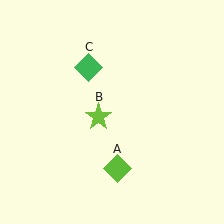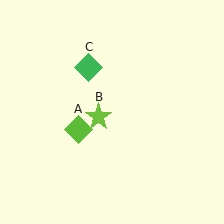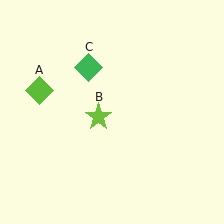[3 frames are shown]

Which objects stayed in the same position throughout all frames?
Lime star (object B) and green diamond (object C) remained stationary.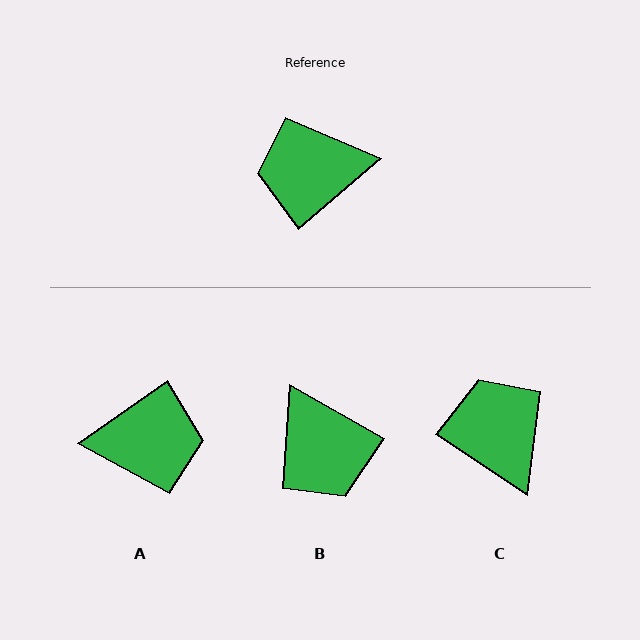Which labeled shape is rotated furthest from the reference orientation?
A, about 174 degrees away.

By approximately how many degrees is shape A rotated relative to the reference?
Approximately 174 degrees counter-clockwise.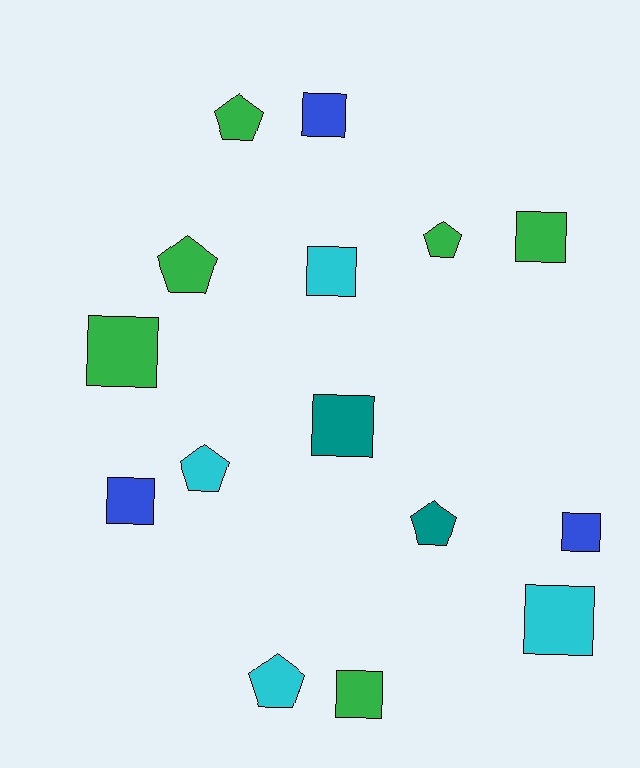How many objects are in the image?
There are 15 objects.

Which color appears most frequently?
Green, with 6 objects.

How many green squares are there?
There are 3 green squares.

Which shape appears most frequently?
Square, with 9 objects.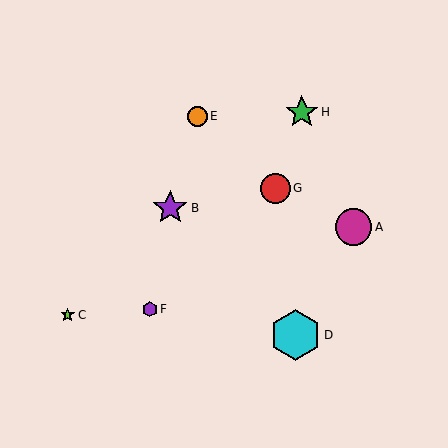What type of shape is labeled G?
Shape G is a red circle.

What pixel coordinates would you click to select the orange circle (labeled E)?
Click at (198, 116) to select the orange circle E.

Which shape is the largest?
The cyan hexagon (labeled D) is the largest.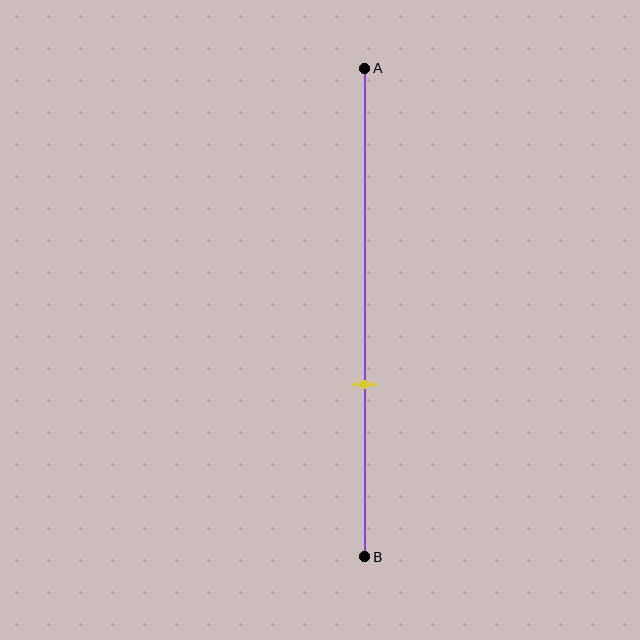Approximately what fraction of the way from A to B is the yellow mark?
The yellow mark is approximately 65% of the way from A to B.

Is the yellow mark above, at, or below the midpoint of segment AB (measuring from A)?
The yellow mark is below the midpoint of segment AB.